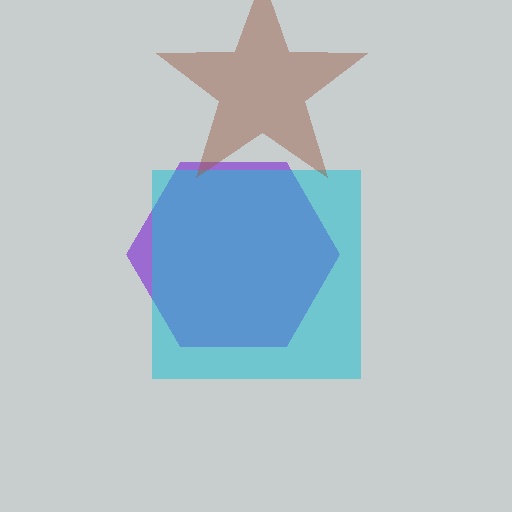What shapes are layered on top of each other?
The layered shapes are: a purple hexagon, a cyan square, a brown star.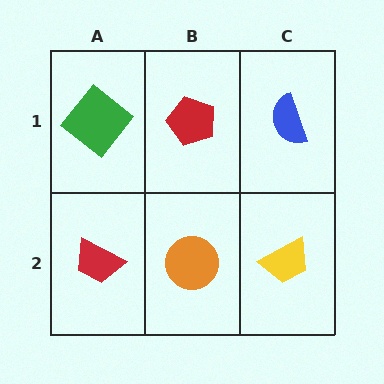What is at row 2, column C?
A yellow trapezoid.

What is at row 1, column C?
A blue semicircle.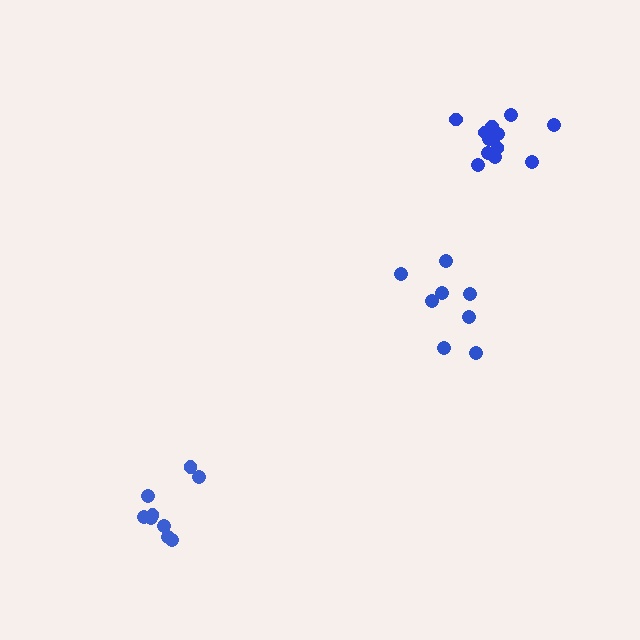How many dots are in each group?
Group 1: 8 dots, Group 2: 13 dots, Group 3: 9 dots (30 total).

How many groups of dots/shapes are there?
There are 3 groups.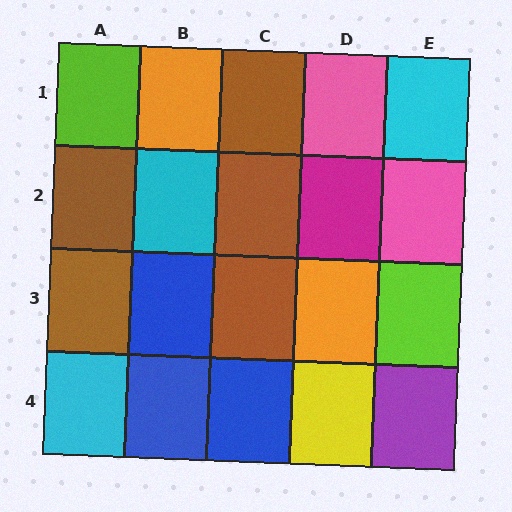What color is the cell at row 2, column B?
Cyan.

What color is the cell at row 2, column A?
Brown.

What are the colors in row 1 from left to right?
Lime, orange, brown, pink, cyan.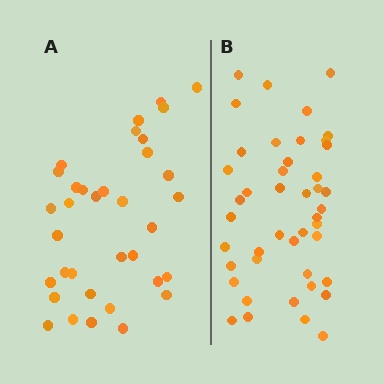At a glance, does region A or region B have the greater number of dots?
Region B (the right region) has more dots.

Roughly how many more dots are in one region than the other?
Region B has roughly 8 or so more dots than region A.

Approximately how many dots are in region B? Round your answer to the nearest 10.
About 40 dots. (The exact count is 44, which rounds to 40.)